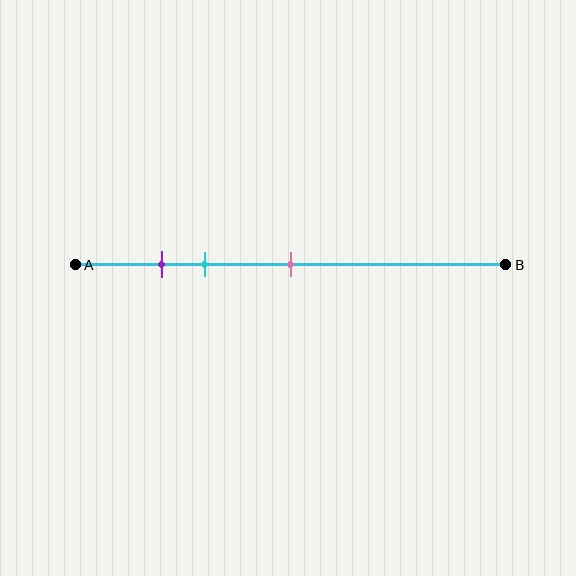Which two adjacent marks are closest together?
The purple and cyan marks are the closest adjacent pair.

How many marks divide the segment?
There are 3 marks dividing the segment.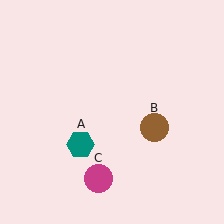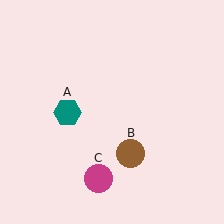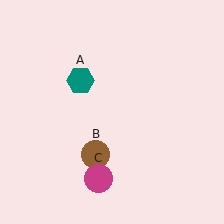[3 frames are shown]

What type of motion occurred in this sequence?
The teal hexagon (object A), brown circle (object B) rotated clockwise around the center of the scene.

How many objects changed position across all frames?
2 objects changed position: teal hexagon (object A), brown circle (object B).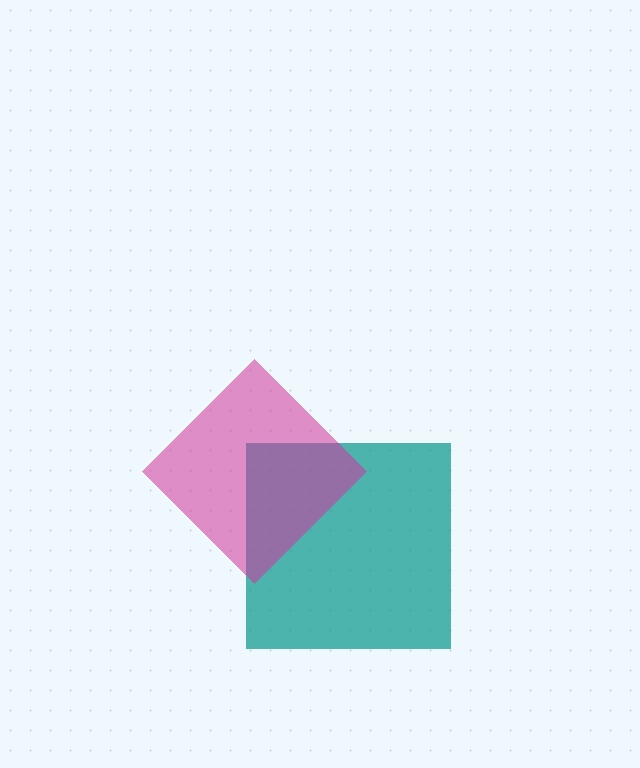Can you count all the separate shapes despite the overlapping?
Yes, there are 2 separate shapes.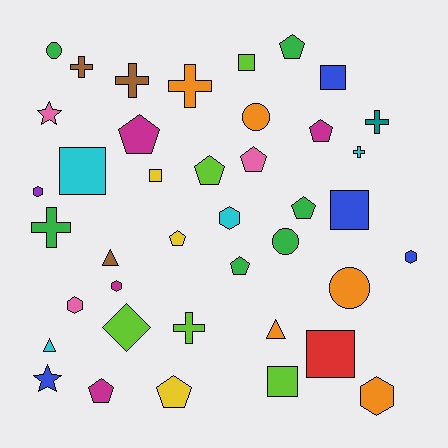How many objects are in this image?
There are 40 objects.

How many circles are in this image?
There are 4 circles.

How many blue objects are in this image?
There are 4 blue objects.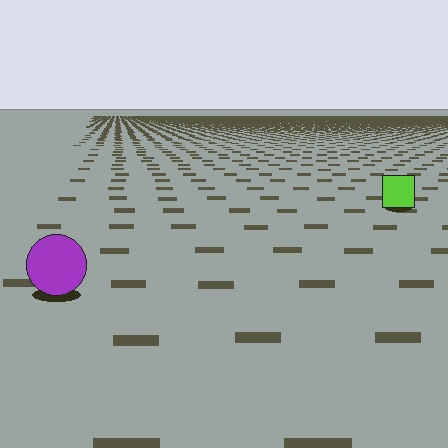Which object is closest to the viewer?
The purple circle is closest. The texture marks near it are larger and more spread out.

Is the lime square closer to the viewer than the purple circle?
No. The purple circle is closer — you can tell from the texture gradient: the ground texture is coarser near it.